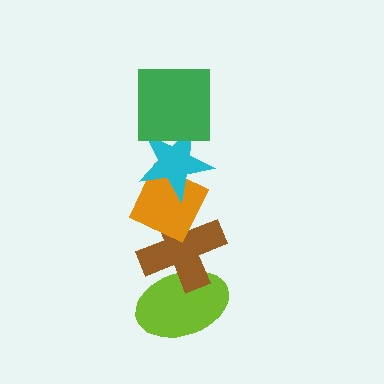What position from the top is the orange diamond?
The orange diamond is 3rd from the top.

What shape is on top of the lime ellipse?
The brown cross is on top of the lime ellipse.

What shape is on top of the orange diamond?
The cyan star is on top of the orange diamond.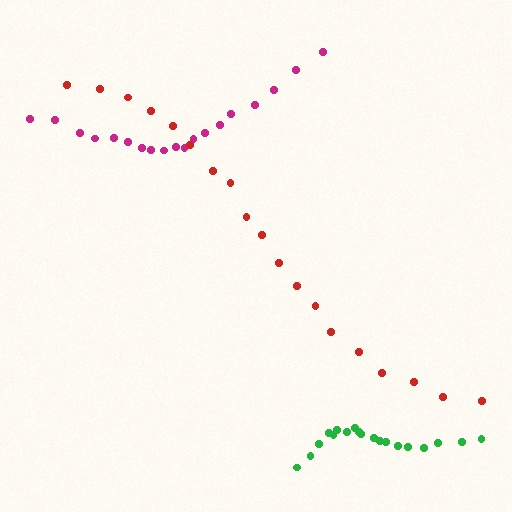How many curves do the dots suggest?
There are 3 distinct paths.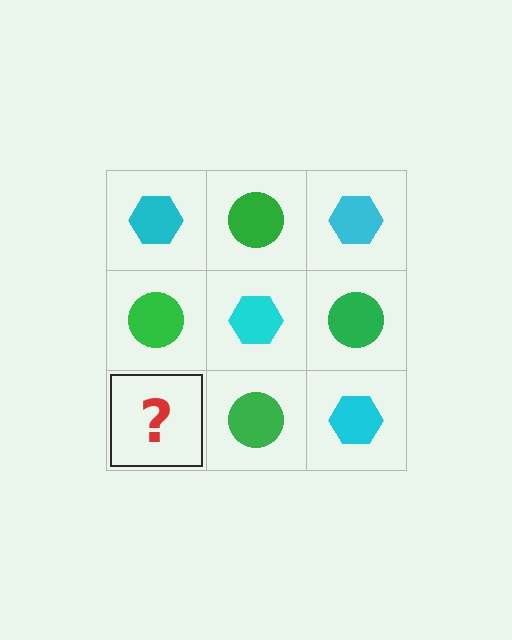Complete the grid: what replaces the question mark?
The question mark should be replaced with a cyan hexagon.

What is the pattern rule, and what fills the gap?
The rule is that it alternates cyan hexagon and green circle in a checkerboard pattern. The gap should be filled with a cyan hexagon.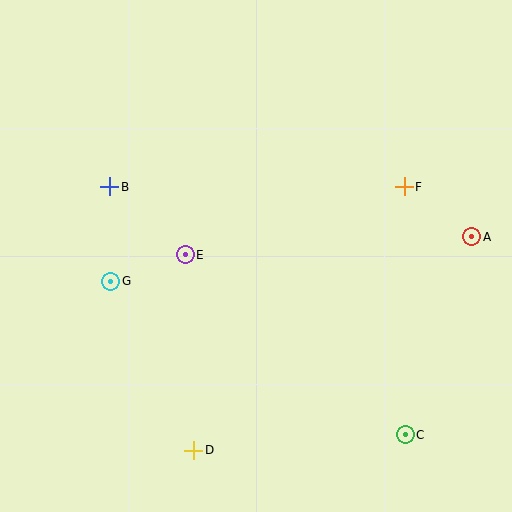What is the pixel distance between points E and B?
The distance between E and B is 102 pixels.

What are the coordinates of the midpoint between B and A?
The midpoint between B and A is at (291, 212).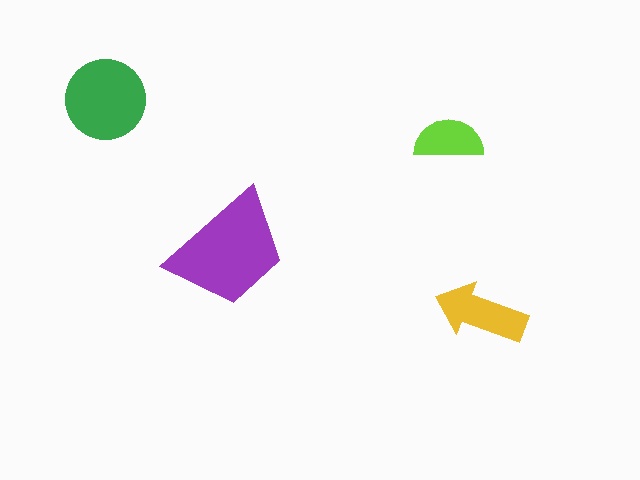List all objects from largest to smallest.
The purple trapezoid, the green circle, the yellow arrow, the lime semicircle.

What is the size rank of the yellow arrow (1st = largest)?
3rd.